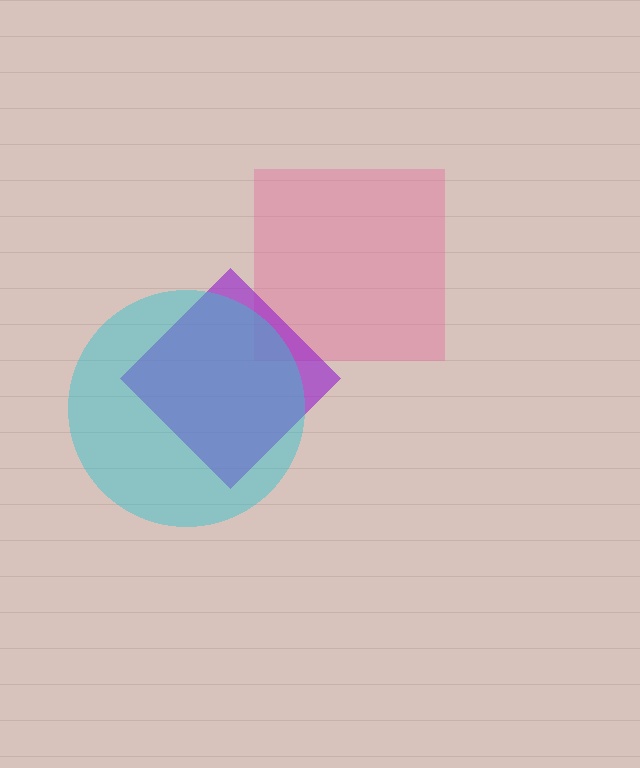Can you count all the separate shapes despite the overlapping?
Yes, there are 3 separate shapes.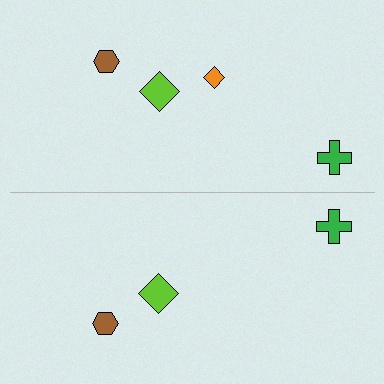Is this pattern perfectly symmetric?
No, the pattern is not perfectly symmetric. A orange diamond is missing from the bottom side.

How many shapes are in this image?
There are 7 shapes in this image.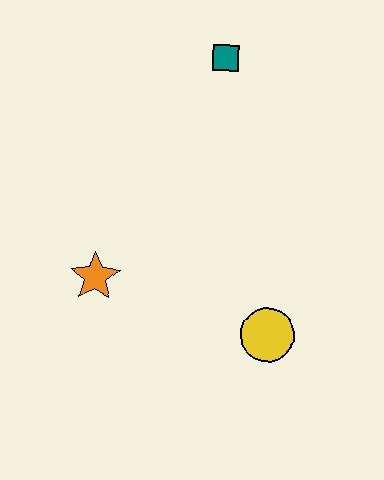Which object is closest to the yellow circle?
The orange star is closest to the yellow circle.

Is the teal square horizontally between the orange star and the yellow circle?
Yes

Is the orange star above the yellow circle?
Yes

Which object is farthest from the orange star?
The teal square is farthest from the orange star.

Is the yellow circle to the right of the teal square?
Yes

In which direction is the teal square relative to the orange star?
The teal square is above the orange star.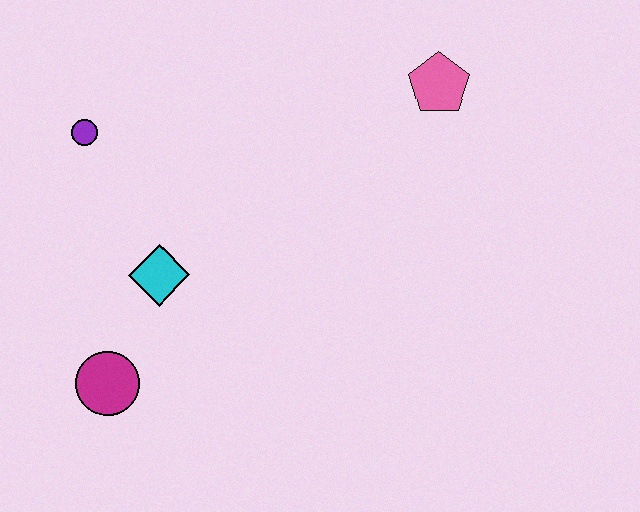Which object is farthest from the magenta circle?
The pink pentagon is farthest from the magenta circle.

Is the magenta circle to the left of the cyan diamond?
Yes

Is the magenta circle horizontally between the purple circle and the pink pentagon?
Yes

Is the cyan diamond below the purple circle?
Yes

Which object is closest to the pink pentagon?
The cyan diamond is closest to the pink pentagon.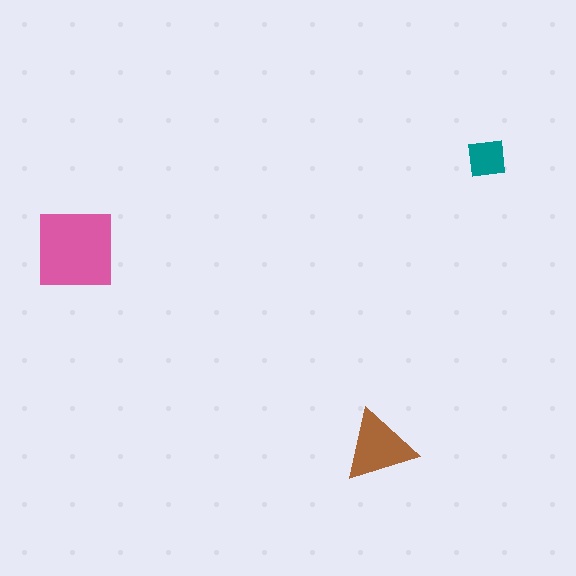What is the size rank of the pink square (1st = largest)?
1st.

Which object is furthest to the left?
The pink square is leftmost.